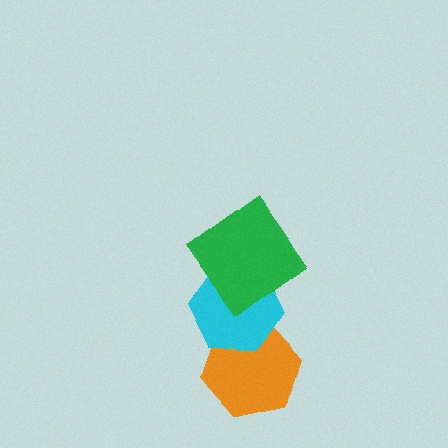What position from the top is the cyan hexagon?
The cyan hexagon is 2nd from the top.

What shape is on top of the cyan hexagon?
The green diamond is on top of the cyan hexagon.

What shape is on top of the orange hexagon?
The cyan hexagon is on top of the orange hexagon.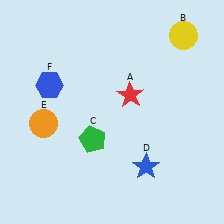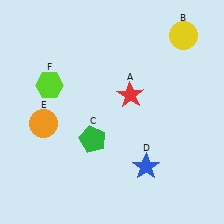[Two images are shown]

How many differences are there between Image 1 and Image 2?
There is 1 difference between the two images.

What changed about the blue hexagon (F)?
In Image 1, F is blue. In Image 2, it changed to lime.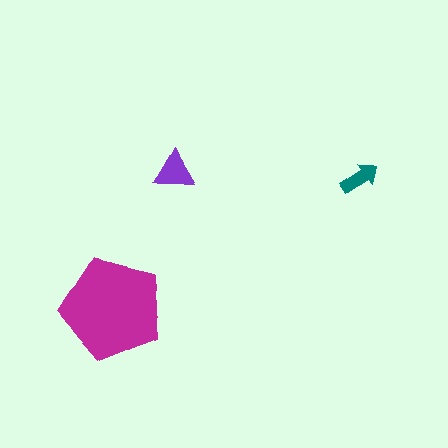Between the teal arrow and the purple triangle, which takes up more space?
The purple triangle.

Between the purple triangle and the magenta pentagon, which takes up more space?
The magenta pentagon.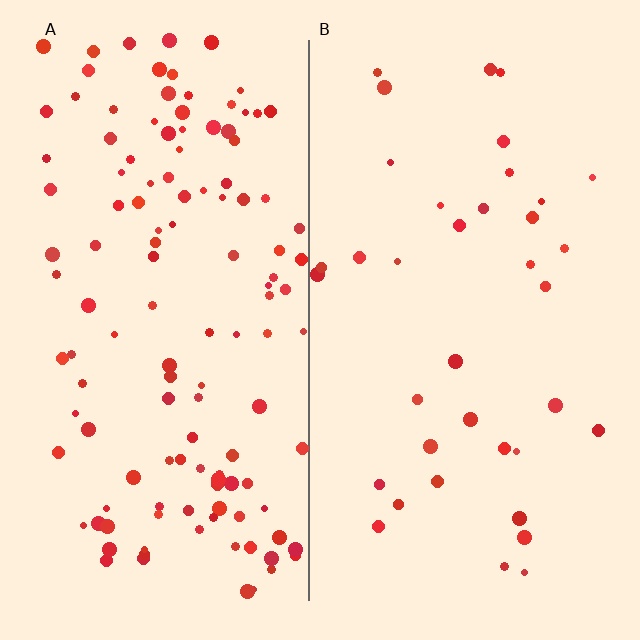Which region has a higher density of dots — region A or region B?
A (the left).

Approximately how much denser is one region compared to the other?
Approximately 3.4× — region A over region B.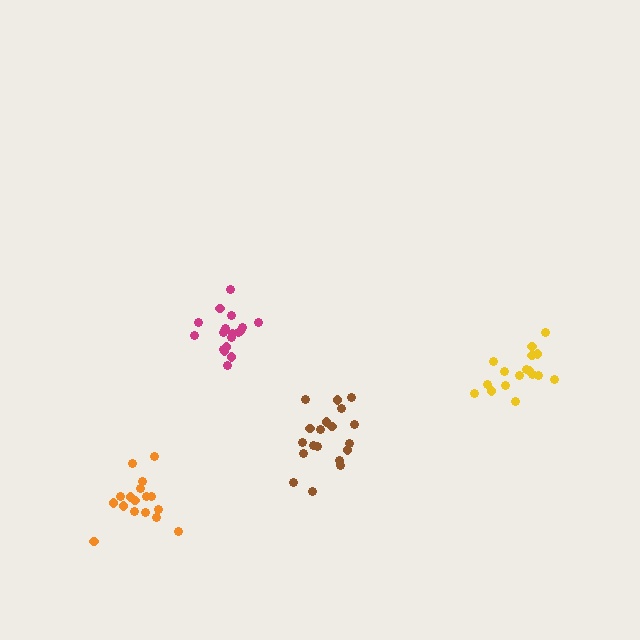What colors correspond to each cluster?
The clusters are colored: orange, brown, yellow, magenta.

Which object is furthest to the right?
The yellow cluster is rightmost.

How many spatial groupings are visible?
There are 4 spatial groupings.